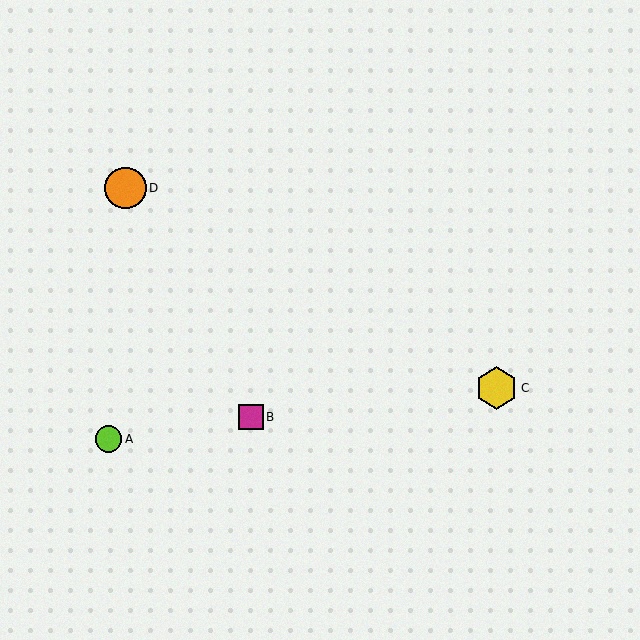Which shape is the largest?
The yellow hexagon (labeled C) is the largest.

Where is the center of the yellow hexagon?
The center of the yellow hexagon is at (497, 388).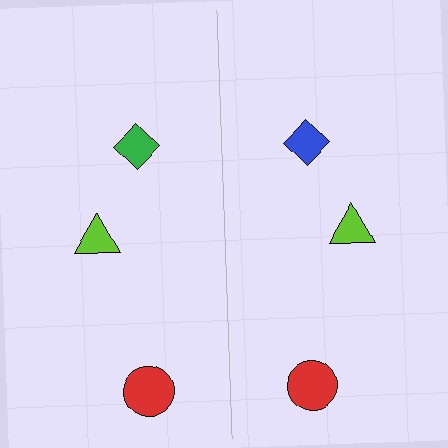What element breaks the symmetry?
The blue diamond on the right side breaks the symmetry — its mirror counterpart is green.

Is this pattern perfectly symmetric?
No, the pattern is not perfectly symmetric. The blue diamond on the right side breaks the symmetry — its mirror counterpart is green.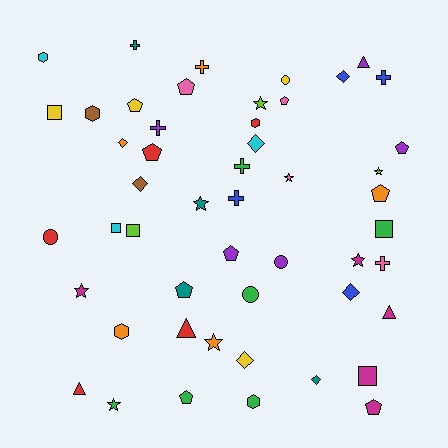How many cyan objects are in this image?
There are 3 cyan objects.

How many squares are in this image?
There are 5 squares.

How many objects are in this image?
There are 50 objects.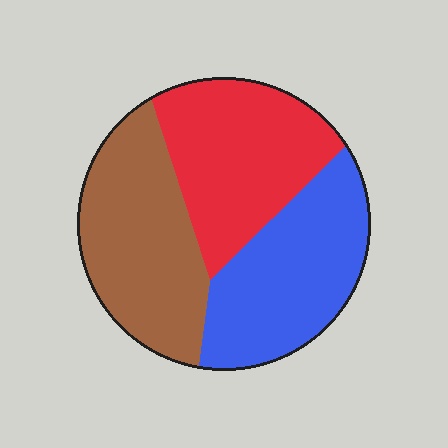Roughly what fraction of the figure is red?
Red covers roughly 35% of the figure.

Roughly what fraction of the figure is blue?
Blue covers around 35% of the figure.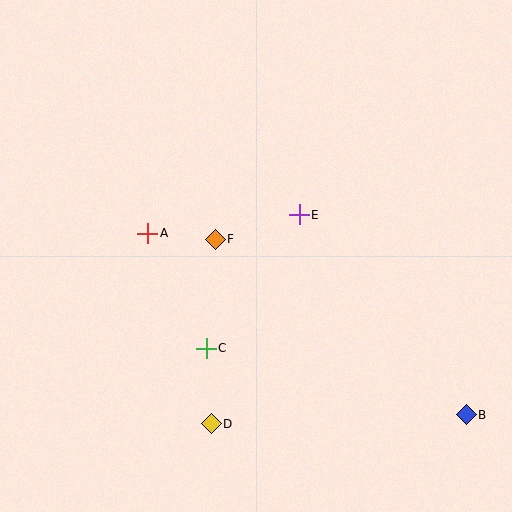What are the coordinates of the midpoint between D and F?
The midpoint between D and F is at (213, 331).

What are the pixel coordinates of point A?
Point A is at (148, 233).